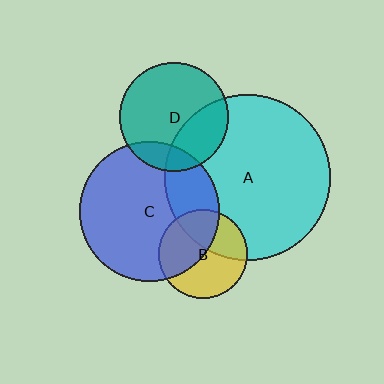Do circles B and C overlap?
Yes.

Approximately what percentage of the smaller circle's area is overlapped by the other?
Approximately 45%.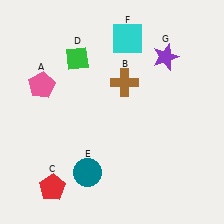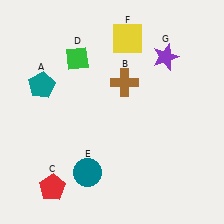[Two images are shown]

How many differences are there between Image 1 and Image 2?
There are 2 differences between the two images.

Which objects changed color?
A changed from pink to teal. F changed from cyan to yellow.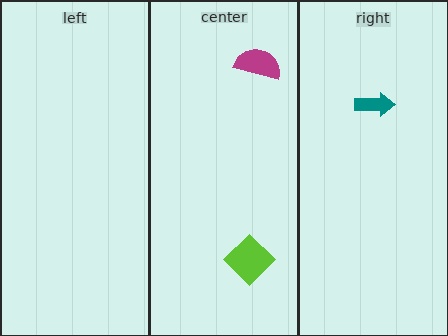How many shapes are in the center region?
2.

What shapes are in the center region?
The lime diamond, the magenta semicircle.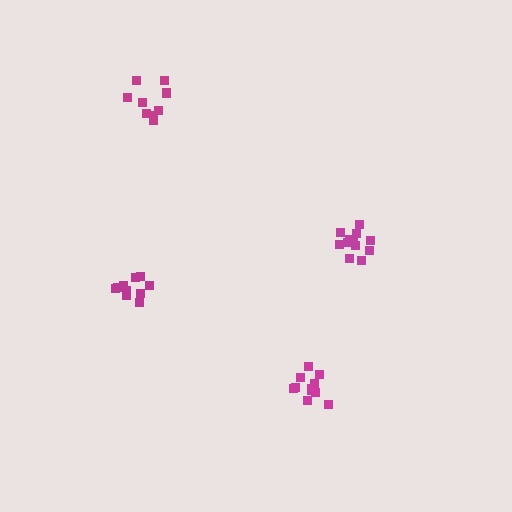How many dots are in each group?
Group 1: 9 dots, Group 2: 11 dots, Group 3: 10 dots, Group 4: 12 dots (42 total).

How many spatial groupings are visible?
There are 4 spatial groupings.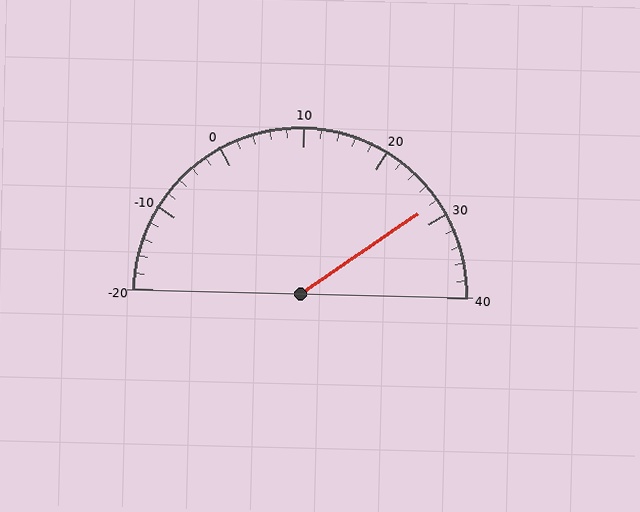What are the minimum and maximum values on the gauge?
The gauge ranges from -20 to 40.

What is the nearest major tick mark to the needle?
The nearest major tick mark is 30.